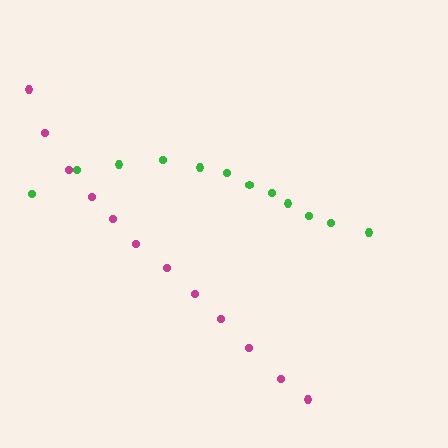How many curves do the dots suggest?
There are 2 distinct paths.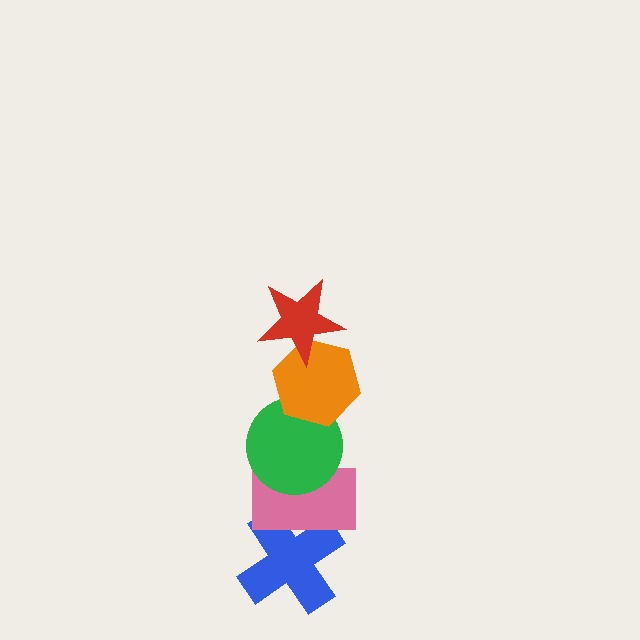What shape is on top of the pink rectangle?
The green circle is on top of the pink rectangle.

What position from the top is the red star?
The red star is 1st from the top.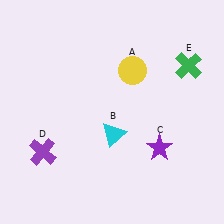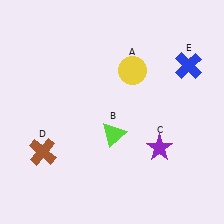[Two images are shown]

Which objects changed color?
B changed from cyan to lime. D changed from purple to brown. E changed from green to blue.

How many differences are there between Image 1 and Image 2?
There are 3 differences between the two images.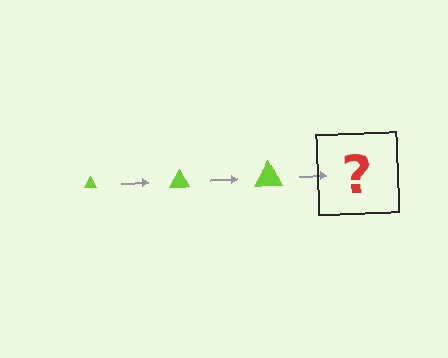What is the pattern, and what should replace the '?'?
The pattern is that the triangle gets progressively larger each step. The '?' should be a lime triangle, larger than the previous one.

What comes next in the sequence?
The next element should be a lime triangle, larger than the previous one.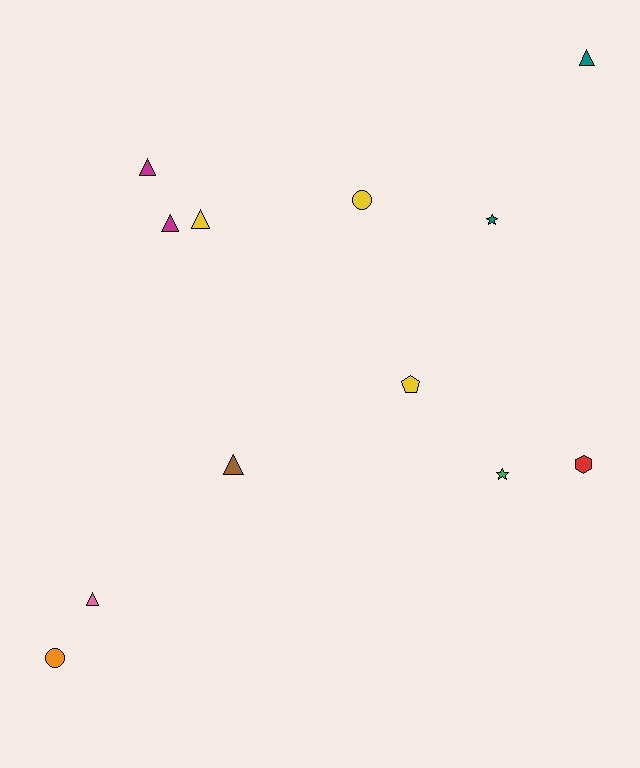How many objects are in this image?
There are 12 objects.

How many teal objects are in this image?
There are 2 teal objects.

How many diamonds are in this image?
There are no diamonds.